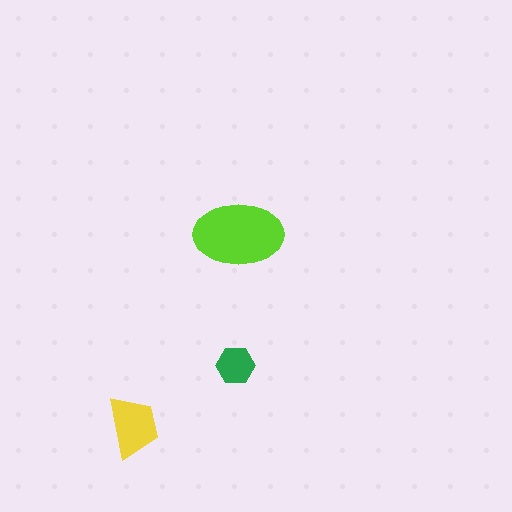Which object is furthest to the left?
The yellow trapezoid is leftmost.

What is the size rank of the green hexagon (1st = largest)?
3rd.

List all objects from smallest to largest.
The green hexagon, the yellow trapezoid, the lime ellipse.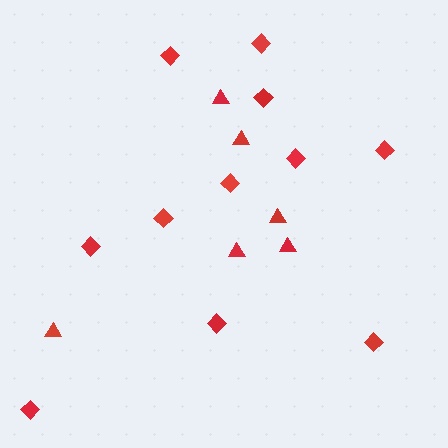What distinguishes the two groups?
There are 2 groups: one group of triangles (6) and one group of diamonds (11).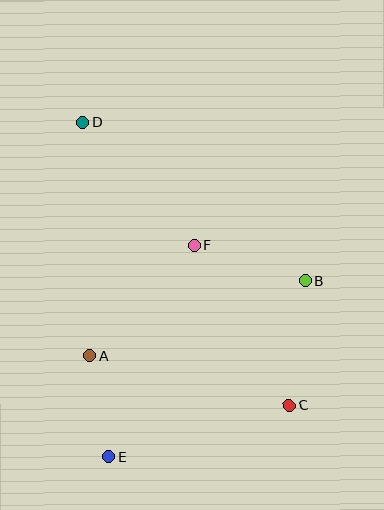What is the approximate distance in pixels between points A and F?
The distance between A and F is approximately 152 pixels.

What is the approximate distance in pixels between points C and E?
The distance between C and E is approximately 188 pixels.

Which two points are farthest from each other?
Points C and D are farthest from each other.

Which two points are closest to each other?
Points A and E are closest to each other.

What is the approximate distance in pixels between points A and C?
The distance between A and C is approximately 205 pixels.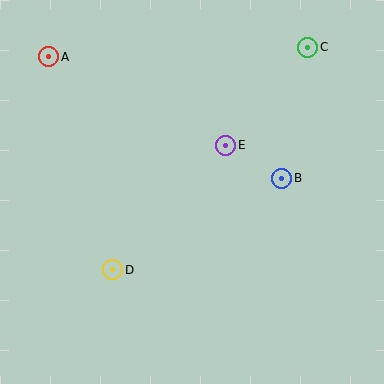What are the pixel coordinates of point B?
Point B is at (282, 178).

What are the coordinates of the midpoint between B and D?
The midpoint between B and D is at (197, 224).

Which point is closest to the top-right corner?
Point C is closest to the top-right corner.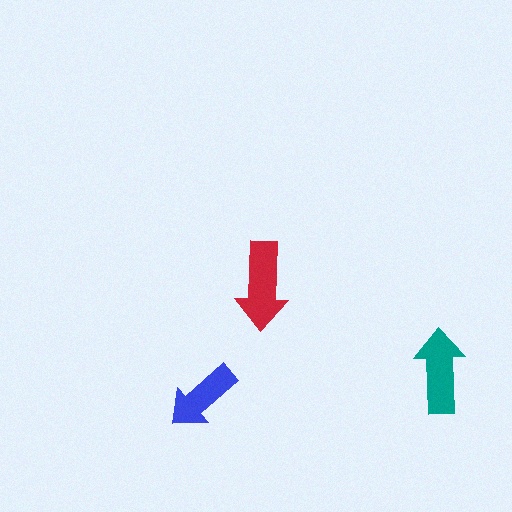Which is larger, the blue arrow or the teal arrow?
The teal one.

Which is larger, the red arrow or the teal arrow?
The red one.